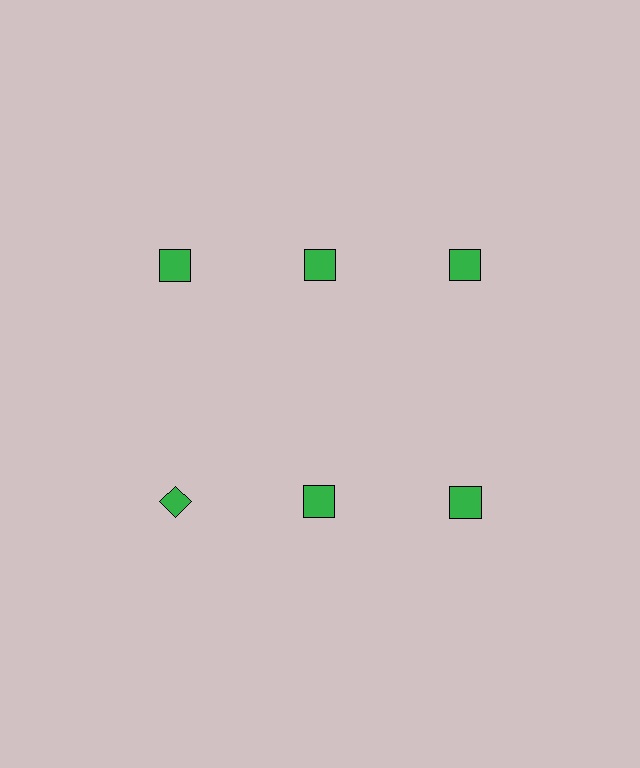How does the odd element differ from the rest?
It has a different shape: diamond instead of square.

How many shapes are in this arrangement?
There are 6 shapes arranged in a grid pattern.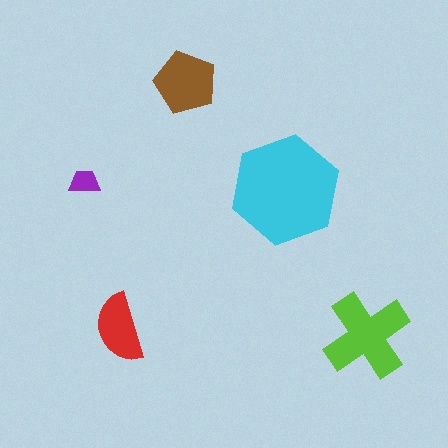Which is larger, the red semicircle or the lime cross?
The lime cross.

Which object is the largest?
The cyan hexagon.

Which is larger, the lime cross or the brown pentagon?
The lime cross.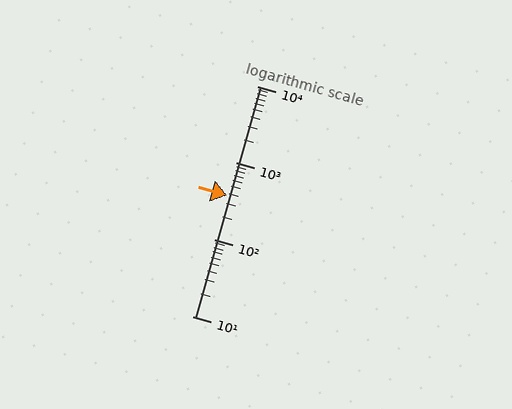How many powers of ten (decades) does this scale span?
The scale spans 3 decades, from 10 to 10000.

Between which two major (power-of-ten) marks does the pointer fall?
The pointer is between 100 and 1000.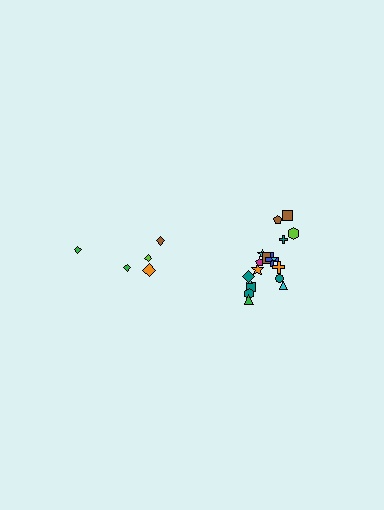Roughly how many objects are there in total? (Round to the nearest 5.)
Roughly 25 objects in total.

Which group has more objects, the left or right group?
The right group.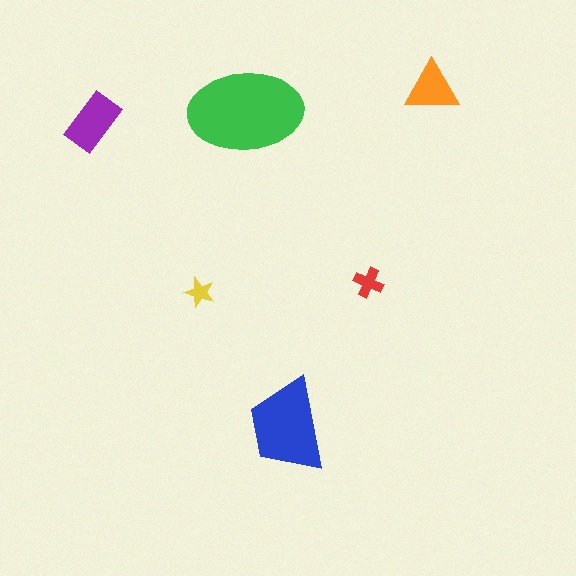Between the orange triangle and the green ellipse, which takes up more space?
The green ellipse.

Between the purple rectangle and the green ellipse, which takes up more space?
The green ellipse.